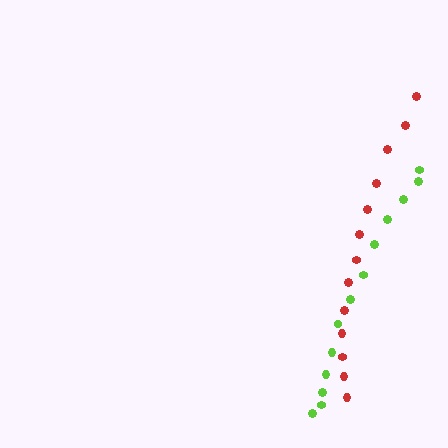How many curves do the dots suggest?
There are 2 distinct paths.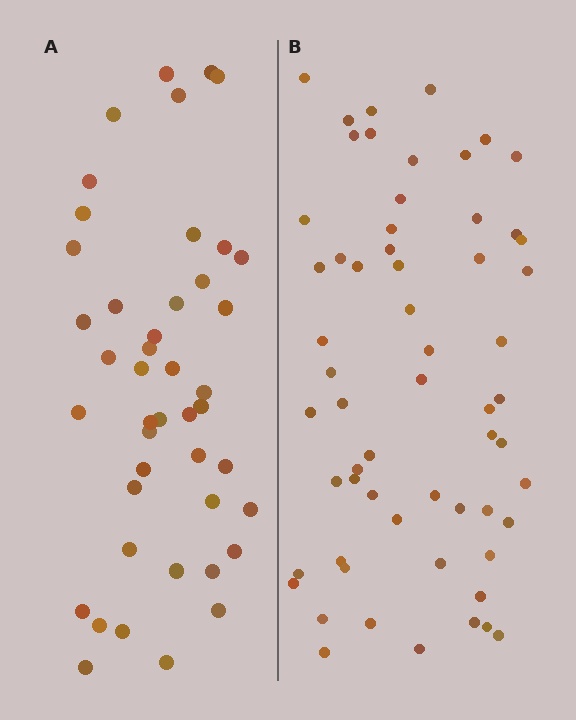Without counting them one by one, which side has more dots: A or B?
Region B (the right region) has more dots.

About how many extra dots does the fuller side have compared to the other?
Region B has approximately 15 more dots than region A.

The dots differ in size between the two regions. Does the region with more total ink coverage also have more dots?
No. Region A has more total ink coverage because its dots are larger, but region B actually contains more individual dots. Total area can be misleading — the number of items is what matters here.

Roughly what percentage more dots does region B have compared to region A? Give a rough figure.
About 35% more.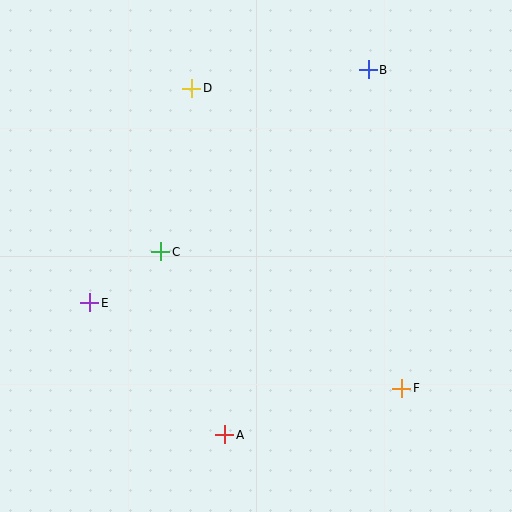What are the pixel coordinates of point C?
Point C is at (161, 252).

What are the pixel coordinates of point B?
Point B is at (368, 70).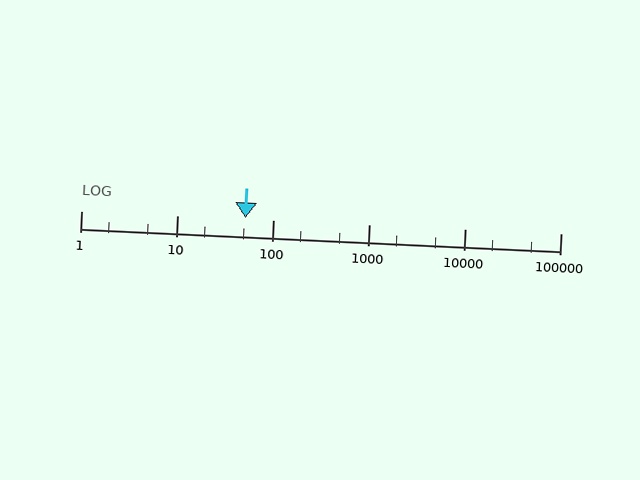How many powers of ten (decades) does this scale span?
The scale spans 5 decades, from 1 to 100000.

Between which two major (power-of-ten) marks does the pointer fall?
The pointer is between 10 and 100.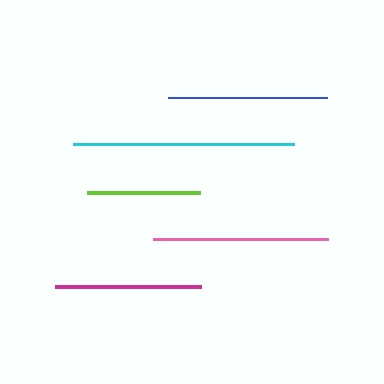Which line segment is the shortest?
The lime line is the shortest at approximately 112 pixels.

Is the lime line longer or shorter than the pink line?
The pink line is longer than the lime line.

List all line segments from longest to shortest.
From longest to shortest: cyan, pink, blue, magenta, lime.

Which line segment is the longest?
The cyan line is the longest at approximately 221 pixels.